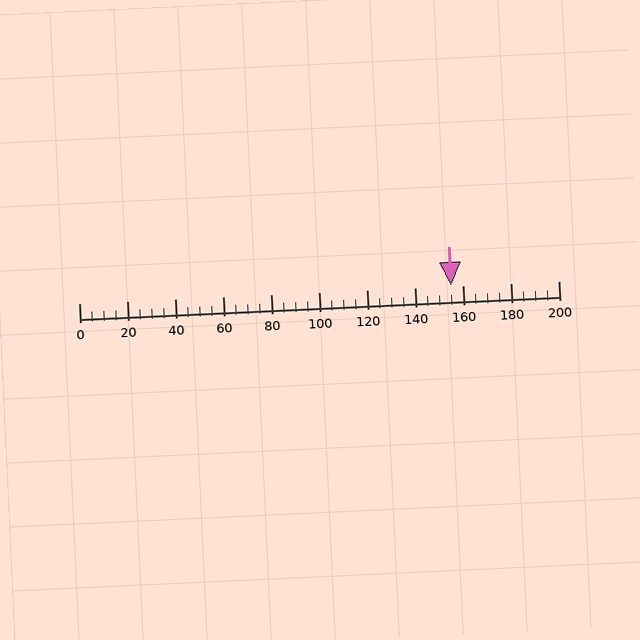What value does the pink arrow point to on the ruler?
The pink arrow points to approximately 155.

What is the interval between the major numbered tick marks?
The major tick marks are spaced 20 units apart.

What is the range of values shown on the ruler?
The ruler shows values from 0 to 200.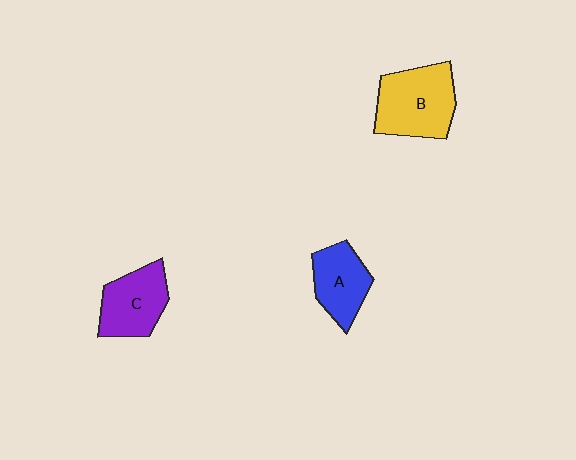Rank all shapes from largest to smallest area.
From largest to smallest: B (yellow), C (purple), A (blue).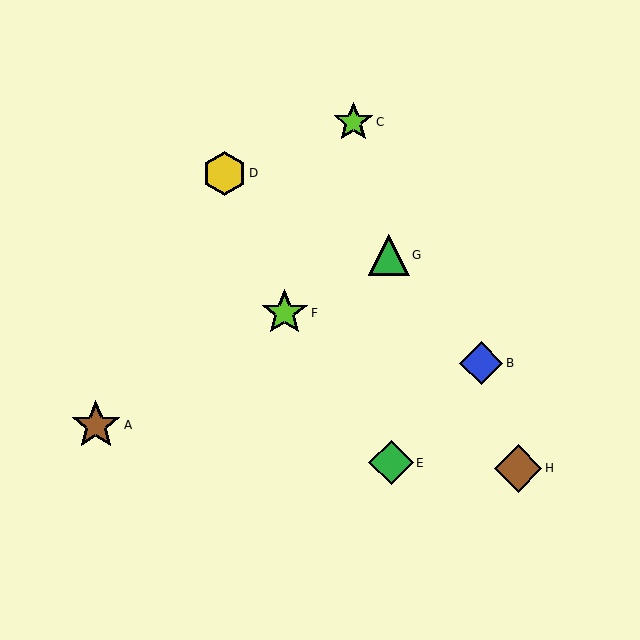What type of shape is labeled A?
Shape A is a brown star.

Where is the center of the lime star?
The center of the lime star is at (353, 122).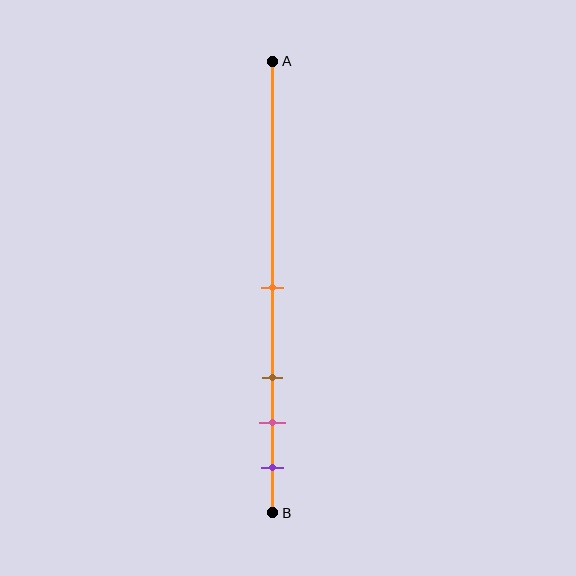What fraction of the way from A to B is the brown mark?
The brown mark is approximately 70% (0.7) of the way from A to B.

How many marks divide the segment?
There are 4 marks dividing the segment.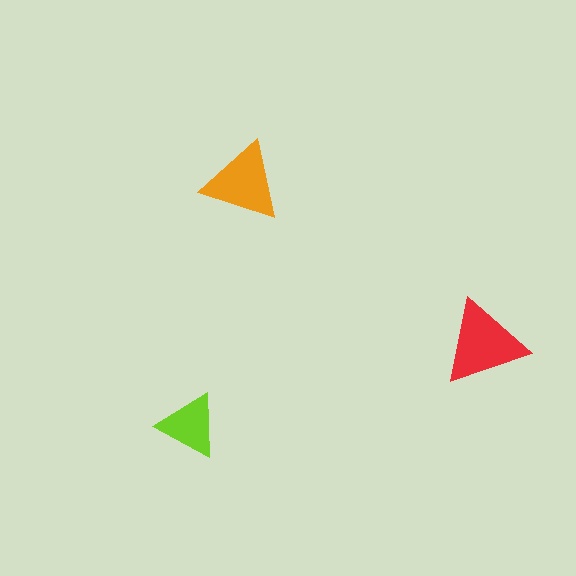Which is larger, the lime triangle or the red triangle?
The red one.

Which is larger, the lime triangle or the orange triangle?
The orange one.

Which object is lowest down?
The lime triangle is bottommost.